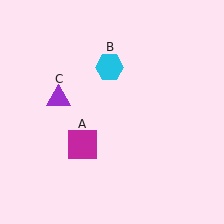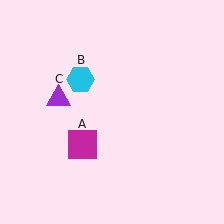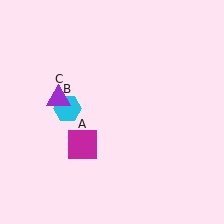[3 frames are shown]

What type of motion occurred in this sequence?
The cyan hexagon (object B) rotated counterclockwise around the center of the scene.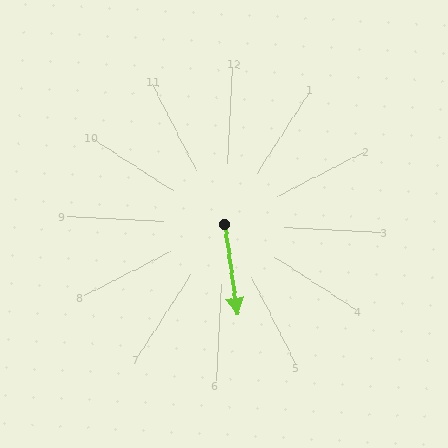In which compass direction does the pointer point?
South.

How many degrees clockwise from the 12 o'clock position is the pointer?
Approximately 169 degrees.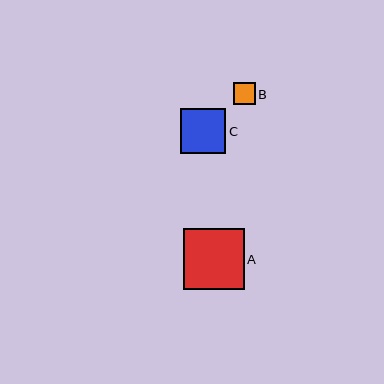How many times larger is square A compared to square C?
Square A is approximately 1.3 times the size of square C.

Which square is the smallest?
Square B is the smallest with a size of approximately 22 pixels.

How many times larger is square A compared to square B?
Square A is approximately 2.7 times the size of square B.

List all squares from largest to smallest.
From largest to smallest: A, C, B.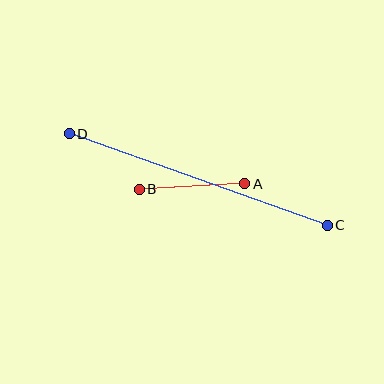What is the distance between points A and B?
The distance is approximately 106 pixels.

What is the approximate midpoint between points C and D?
The midpoint is at approximately (198, 179) pixels.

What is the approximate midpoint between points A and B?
The midpoint is at approximately (192, 186) pixels.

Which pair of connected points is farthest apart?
Points C and D are farthest apart.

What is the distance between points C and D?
The distance is approximately 274 pixels.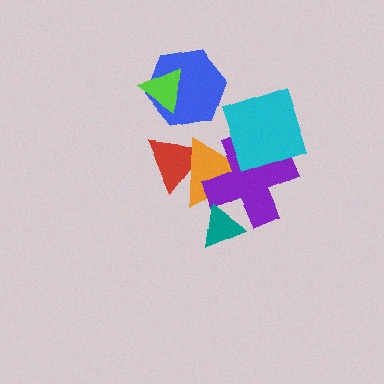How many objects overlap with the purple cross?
3 objects overlap with the purple cross.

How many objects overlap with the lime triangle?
1 object overlaps with the lime triangle.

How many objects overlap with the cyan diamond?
2 objects overlap with the cyan diamond.